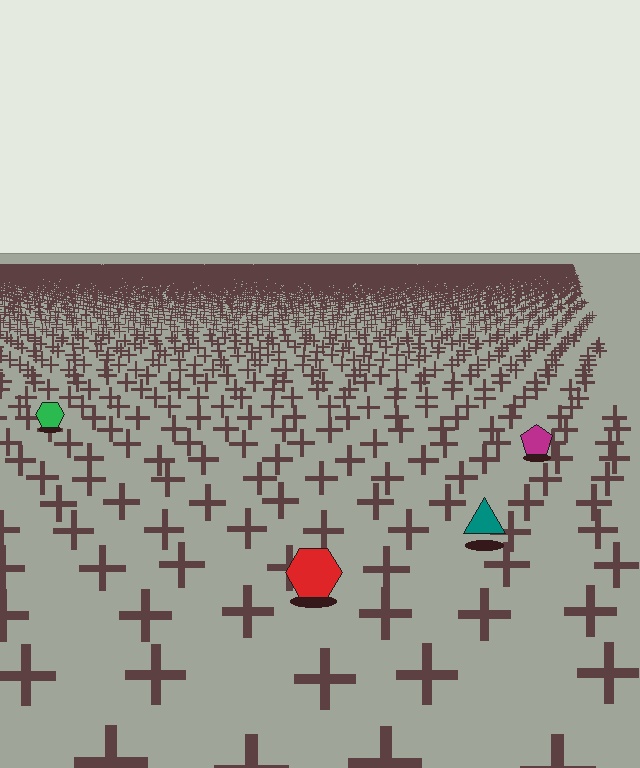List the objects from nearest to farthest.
From nearest to farthest: the red hexagon, the teal triangle, the magenta pentagon, the green hexagon.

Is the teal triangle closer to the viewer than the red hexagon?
No. The red hexagon is closer — you can tell from the texture gradient: the ground texture is coarser near it.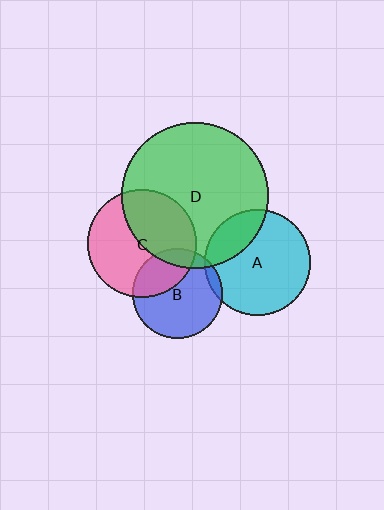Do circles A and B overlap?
Yes.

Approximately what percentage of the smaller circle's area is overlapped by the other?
Approximately 5%.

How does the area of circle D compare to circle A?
Approximately 1.9 times.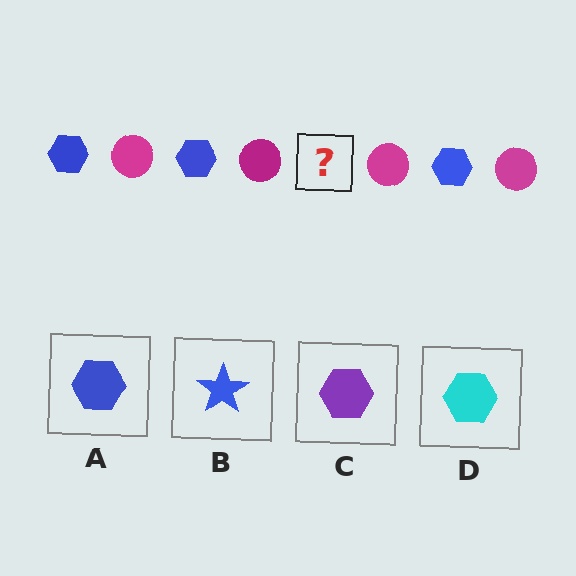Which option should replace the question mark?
Option A.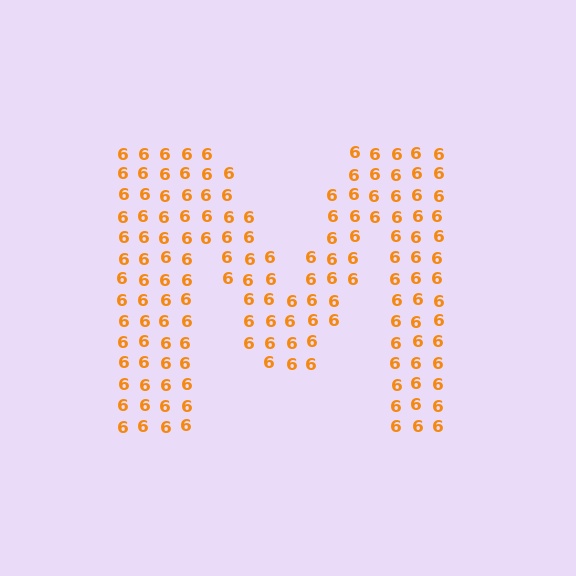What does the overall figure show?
The overall figure shows the letter M.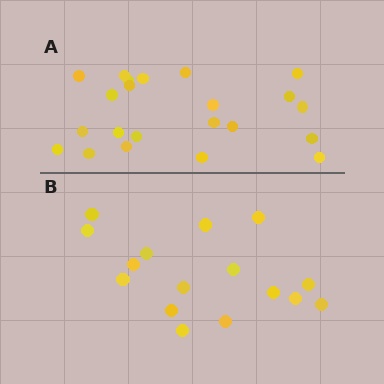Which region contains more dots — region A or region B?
Region A (the top region) has more dots.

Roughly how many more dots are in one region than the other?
Region A has about 6 more dots than region B.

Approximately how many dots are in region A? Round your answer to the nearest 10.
About 20 dots. (The exact count is 22, which rounds to 20.)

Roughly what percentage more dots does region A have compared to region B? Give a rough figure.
About 40% more.